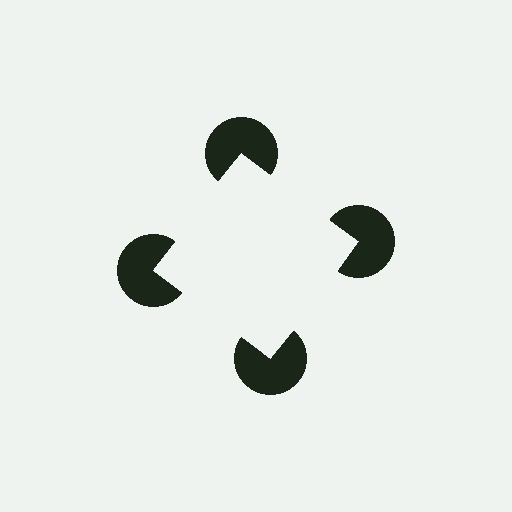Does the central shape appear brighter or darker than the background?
It typically appears slightly brighter than the background, even though no actual brightness change is drawn.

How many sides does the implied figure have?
4 sides.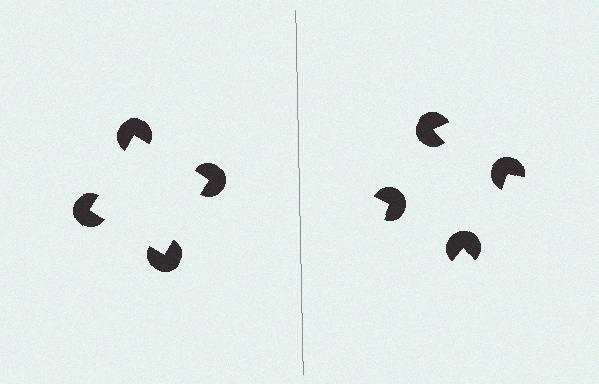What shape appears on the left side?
An illusory square.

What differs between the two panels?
The pac-man discs are positioned identically on both sides; only the wedge orientations differ. On the left they align to a square; on the right they are misaligned.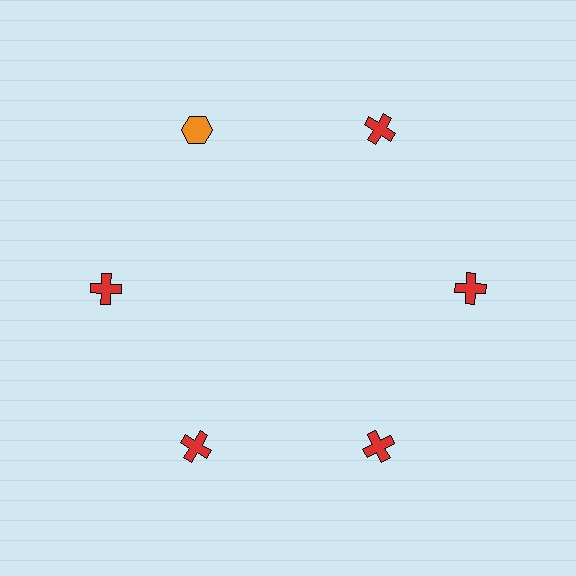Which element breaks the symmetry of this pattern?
The orange hexagon at roughly the 11 o'clock position breaks the symmetry. All other shapes are red crosses.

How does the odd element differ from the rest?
It differs in both color (orange instead of red) and shape (hexagon instead of cross).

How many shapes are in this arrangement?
There are 6 shapes arranged in a ring pattern.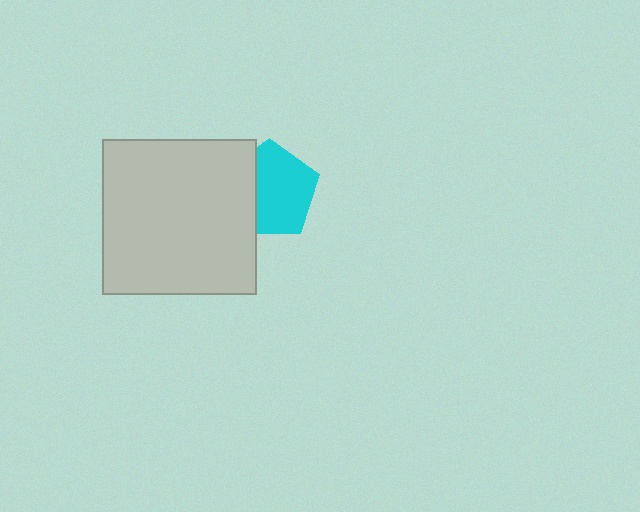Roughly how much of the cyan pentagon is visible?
Most of it is visible (roughly 66%).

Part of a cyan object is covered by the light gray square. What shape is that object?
It is a pentagon.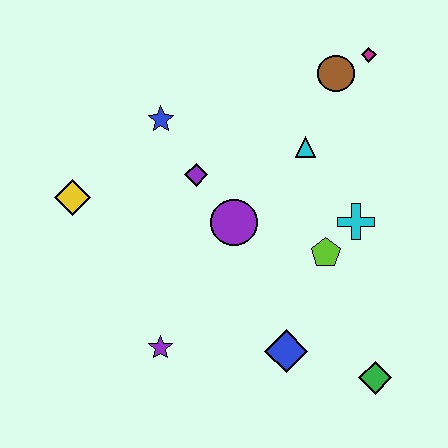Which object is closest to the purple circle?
The purple diamond is closest to the purple circle.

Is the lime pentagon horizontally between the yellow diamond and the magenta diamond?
Yes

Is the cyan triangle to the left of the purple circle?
No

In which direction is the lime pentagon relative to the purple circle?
The lime pentagon is to the right of the purple circle.